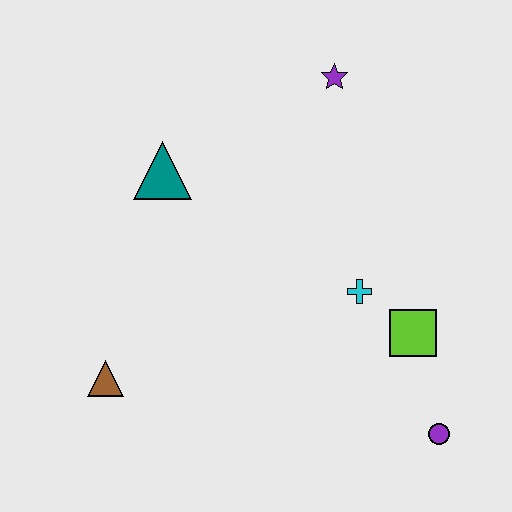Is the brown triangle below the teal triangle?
Yes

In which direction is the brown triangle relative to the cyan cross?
The brown triangle is to the left of the cyan cross.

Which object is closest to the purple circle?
The lime square is closest to the purple circle.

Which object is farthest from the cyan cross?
The brown triangle is farthest from the cyan cross.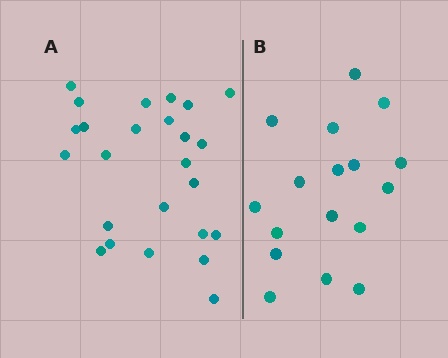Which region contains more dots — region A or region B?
Region A (the left region) has more dots.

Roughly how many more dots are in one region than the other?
Region A has roughly 8 or so more dots than region B.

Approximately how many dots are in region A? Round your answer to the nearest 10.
About 20 dots. (The exact count is 25, which rounds to 20.)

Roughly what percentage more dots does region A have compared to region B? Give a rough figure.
About 45% more.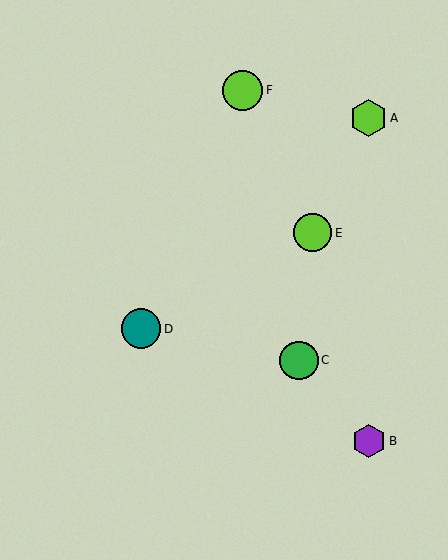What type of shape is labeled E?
Shape E is a lime circle.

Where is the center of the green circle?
The center of the green circle is at (299, 360).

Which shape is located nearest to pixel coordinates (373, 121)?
The lime hexagon (labeled A) at (368, 118) is nearest to that location.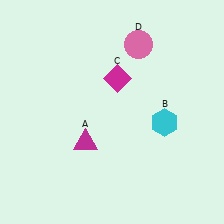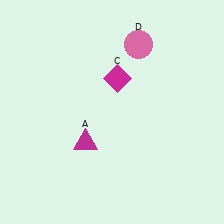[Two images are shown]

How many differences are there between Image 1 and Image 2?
There is 1 difference between the two images.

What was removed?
The cyan hexagon (B) was removed in Image 2.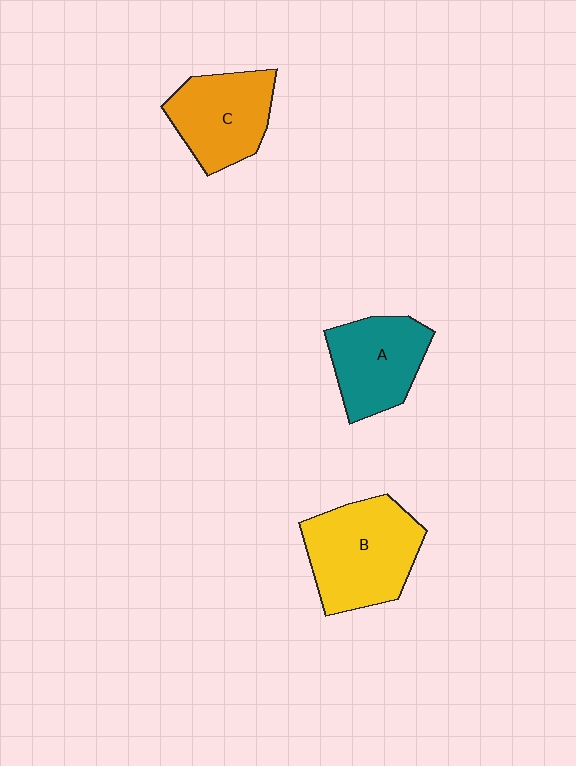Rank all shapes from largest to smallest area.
From largest to smallest: B (yellow), C (orange), A (teal).